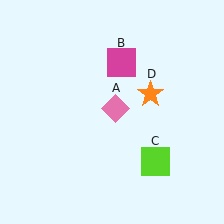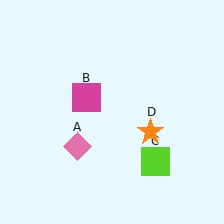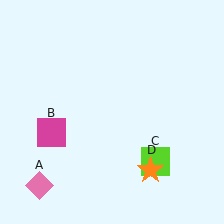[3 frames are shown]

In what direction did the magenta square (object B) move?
The magenta square (object B) moved down and to the left.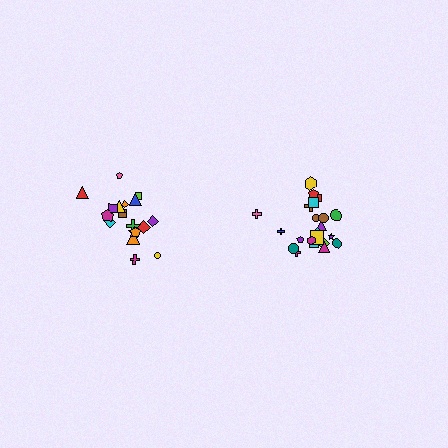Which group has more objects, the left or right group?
The right group.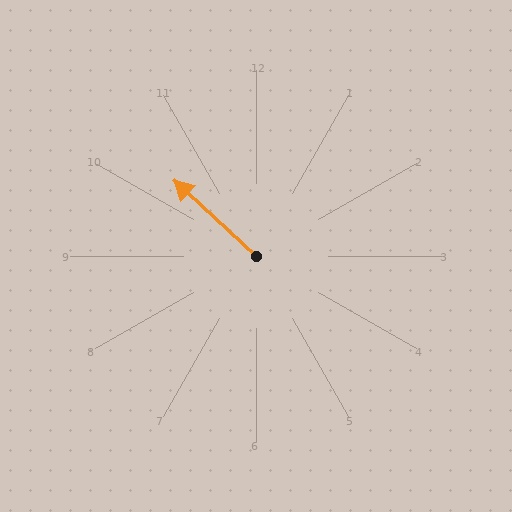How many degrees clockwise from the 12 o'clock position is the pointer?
Approximately 313 degrees.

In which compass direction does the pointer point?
Northwest.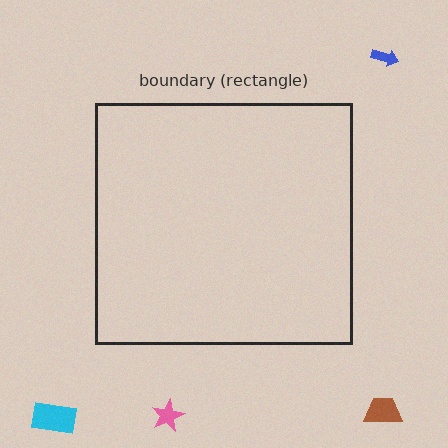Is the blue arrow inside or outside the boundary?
Outside.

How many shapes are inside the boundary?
0 inside, 4 outside.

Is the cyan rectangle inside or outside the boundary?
Outside.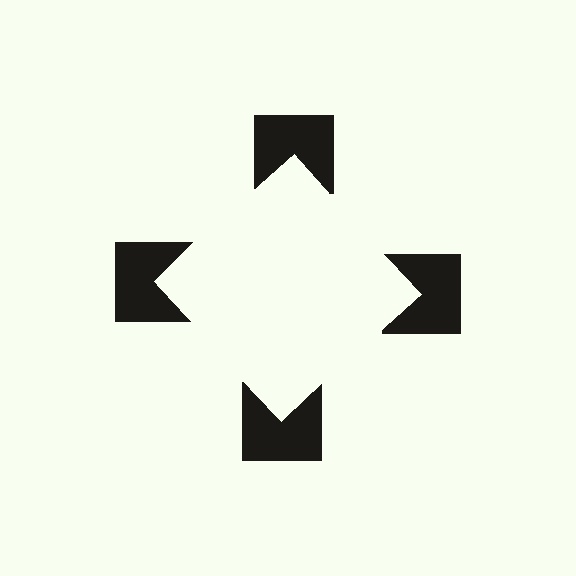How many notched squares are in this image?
There are 4 — one at each vertex of the illusory square.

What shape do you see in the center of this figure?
An illusory square — its edges are inferred from the aligned wedge cuts in the notched squares, not physically drawn.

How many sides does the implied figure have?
4 sides.